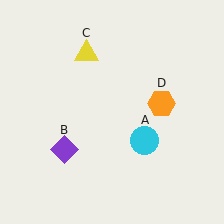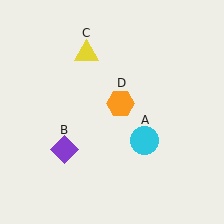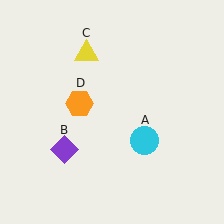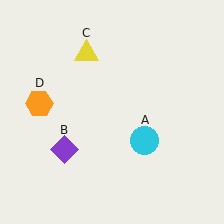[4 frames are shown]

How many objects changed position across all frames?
1 object changed position: orange hexagon (object D).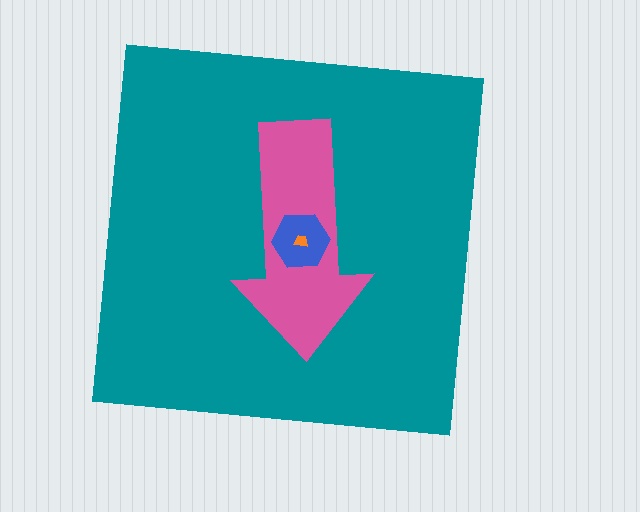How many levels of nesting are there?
4.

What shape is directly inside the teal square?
The pink arrow.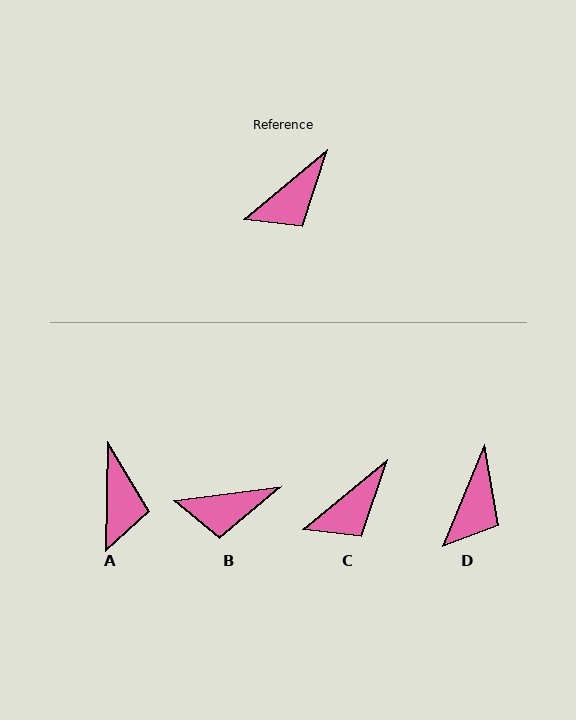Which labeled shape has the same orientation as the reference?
C.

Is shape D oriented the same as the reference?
No, it is off by about 28 degrees.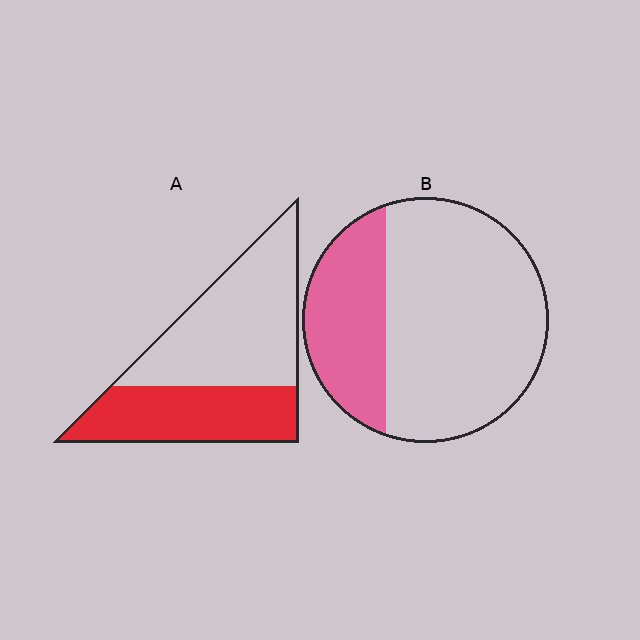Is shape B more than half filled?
No.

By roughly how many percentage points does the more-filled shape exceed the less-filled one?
By roughly 10 percentage points (A over B).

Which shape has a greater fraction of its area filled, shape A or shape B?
Shape A.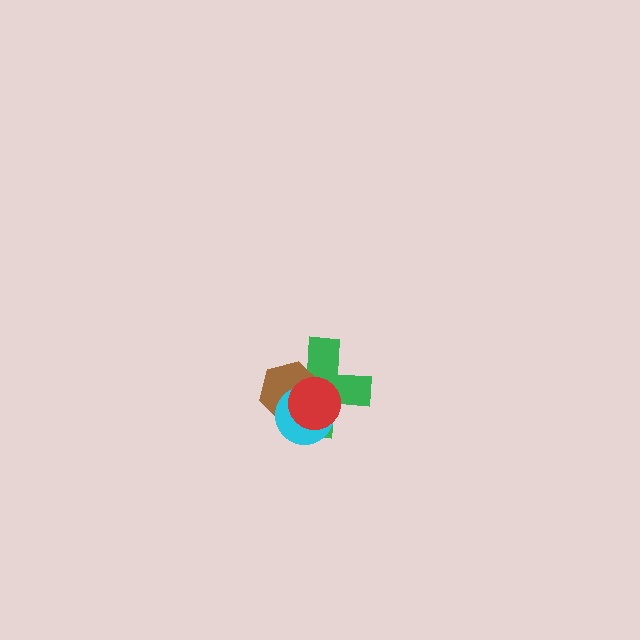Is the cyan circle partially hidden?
Yes, it is partially covered by another shape.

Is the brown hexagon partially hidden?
Yes, it is partially covered by another shape.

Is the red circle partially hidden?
No, no other shape covers it.